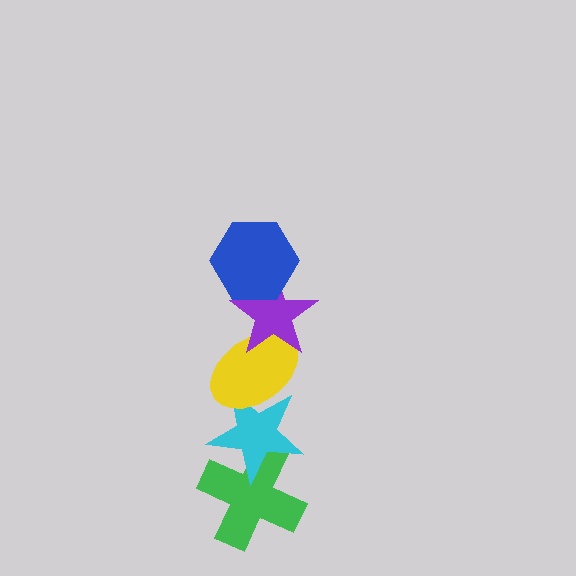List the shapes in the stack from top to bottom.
From top to bottom: the blue hexagon, the purple star, the yellow ellipse, the cyan star, the green cross.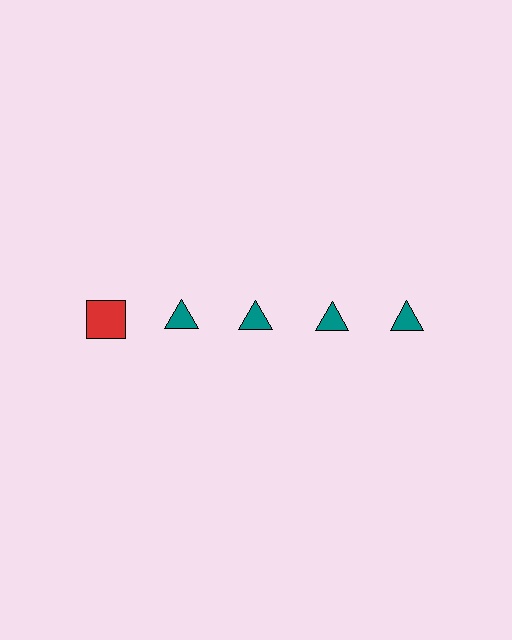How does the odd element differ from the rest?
It differs in both color (red instead of teal) and shape (square instead of triangle).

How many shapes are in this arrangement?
There are 5 shapes arranged in a grid pattern.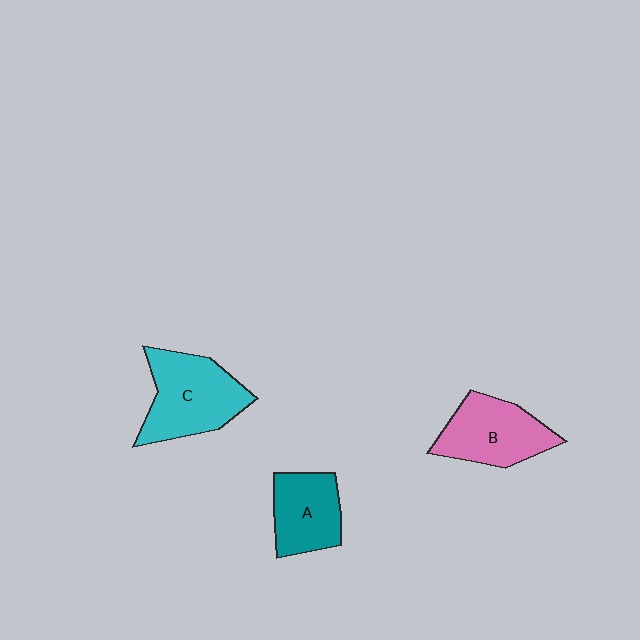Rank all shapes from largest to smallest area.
From largest to smallest: C (cyan), B (pink), A (teal).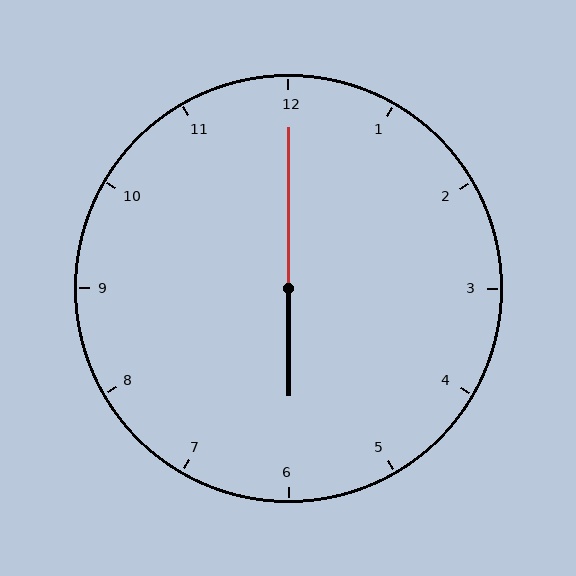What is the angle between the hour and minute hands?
Approximately 180 degrees.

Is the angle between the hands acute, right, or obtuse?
It is obtuse.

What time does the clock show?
6:00.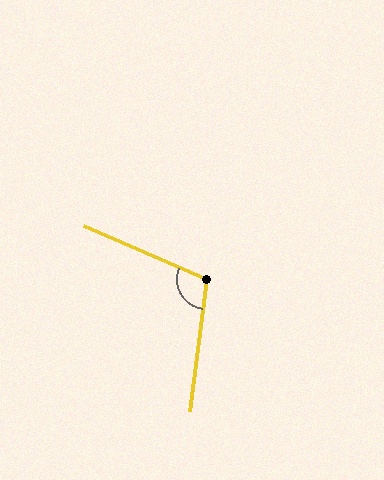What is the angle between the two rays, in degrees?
Approximately 106 degrees.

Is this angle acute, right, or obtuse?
It is obtuse.